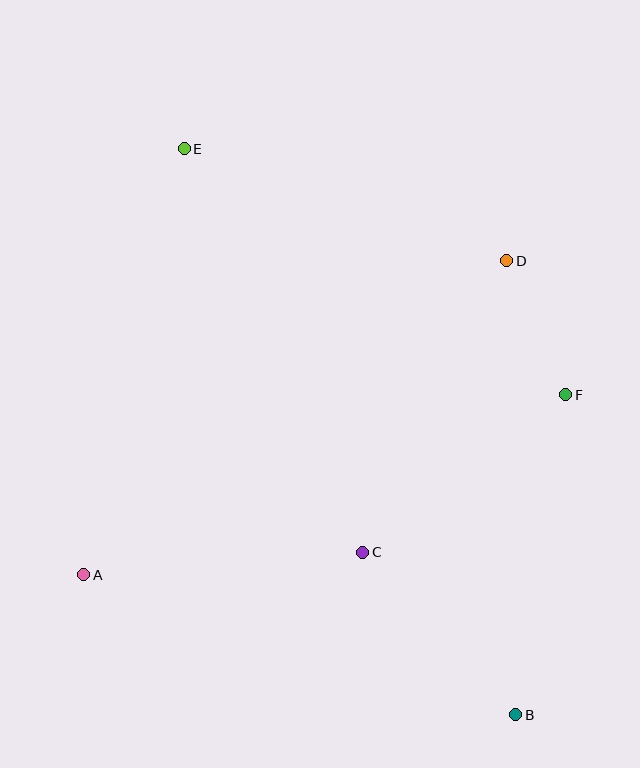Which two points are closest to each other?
Points D and F are closest to each other.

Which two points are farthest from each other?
Points B and E are farthest from each other.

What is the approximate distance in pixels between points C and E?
The distance between C and E is approximately 442 pixels.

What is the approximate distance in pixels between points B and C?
The distance between B and C is approximately 223 pixels.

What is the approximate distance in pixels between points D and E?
The distance between D and E is approximately 342 pixels.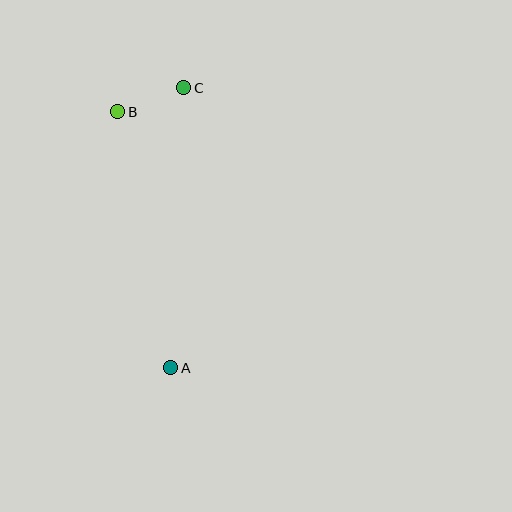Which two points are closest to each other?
Points B and C are closest to each other.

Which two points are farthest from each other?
Points A and C are farthest from each other.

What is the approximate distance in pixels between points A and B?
The distance between A and B is approximately 261 pixels.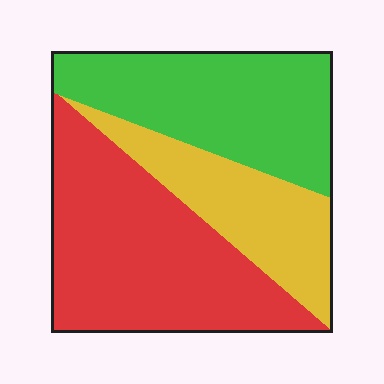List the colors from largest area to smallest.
From largest to smallest: red, green, yellow.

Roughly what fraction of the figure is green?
Green covers around 35% of the figure.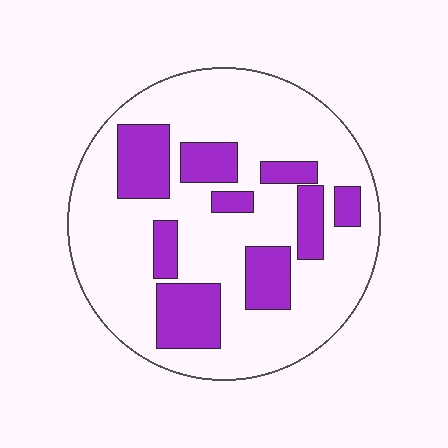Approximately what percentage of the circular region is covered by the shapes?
Approximately 25%.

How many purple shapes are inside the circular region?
9.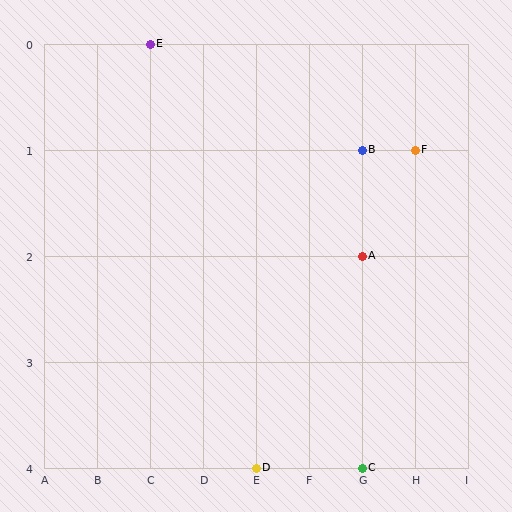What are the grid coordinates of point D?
Point D is at grid coordinates (E, 4).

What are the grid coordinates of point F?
Point F is at grid coordinates (H, 1).